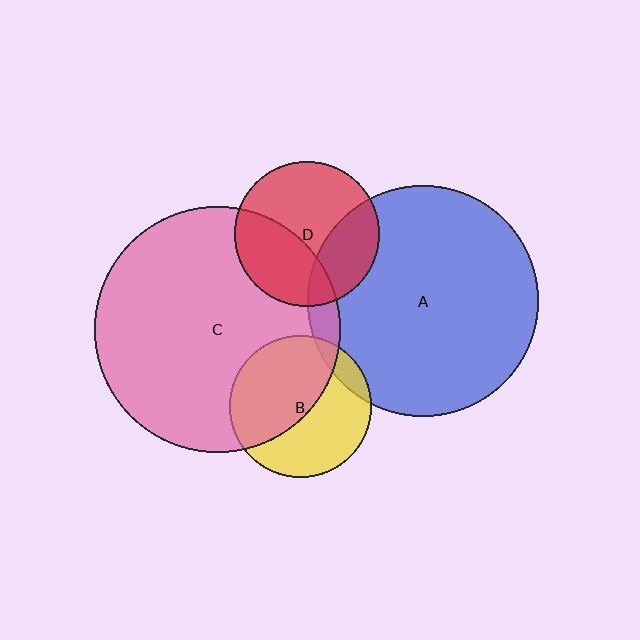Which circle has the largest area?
Circle C (pink).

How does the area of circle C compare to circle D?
Approximately 2.9 times.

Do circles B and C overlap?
Yes.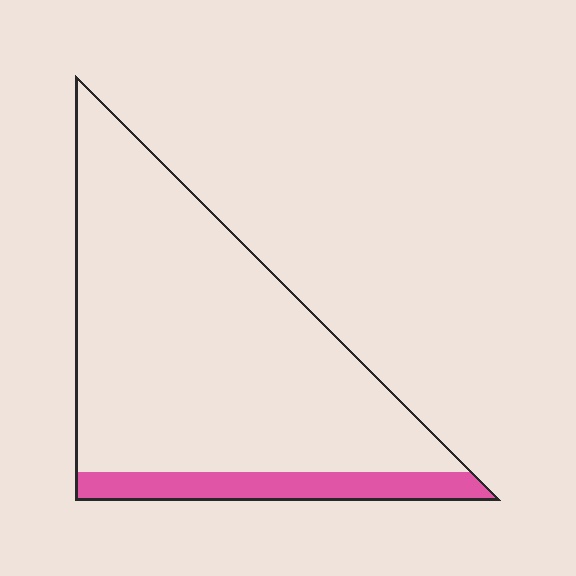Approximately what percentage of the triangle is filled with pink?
Approximately 15%.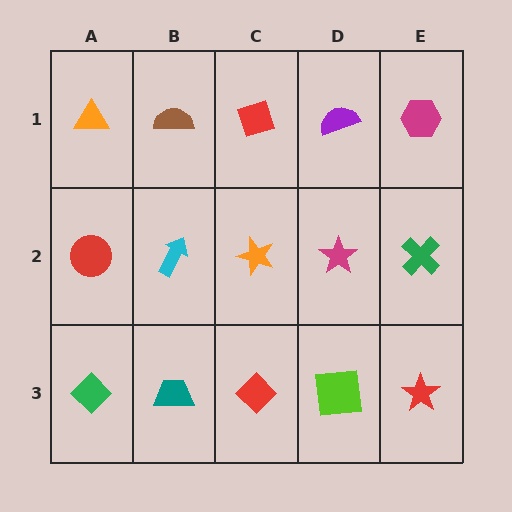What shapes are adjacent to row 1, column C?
An orange star (row 2, column C), a brown semicircle (row 1, column B), a purple semicircle (row 1, column D).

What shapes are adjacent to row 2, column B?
A brown semicircle (row 1, column B), a teal trapezoid (row 3, column B), a red circle (row 2, column A), an orange star (row 2, column C).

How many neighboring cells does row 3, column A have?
2.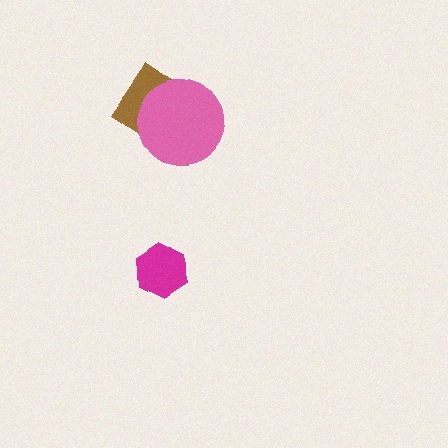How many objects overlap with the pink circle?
1 object overlaps with the pink circle.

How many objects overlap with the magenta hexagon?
0 objects overlap with the magenta hexagon.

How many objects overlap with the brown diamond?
1 object overlaps with the brown diamond.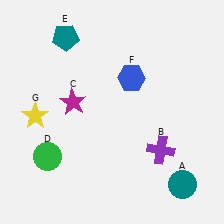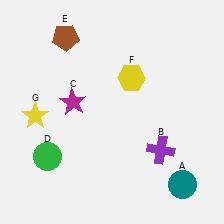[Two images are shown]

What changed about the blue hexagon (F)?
In Image 1, F is blue. In Image 2, it changed to yellow.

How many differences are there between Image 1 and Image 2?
There are 2 differences between the two images.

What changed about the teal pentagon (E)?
In Image 1, E is teal. In Image 2, it changed to brown.